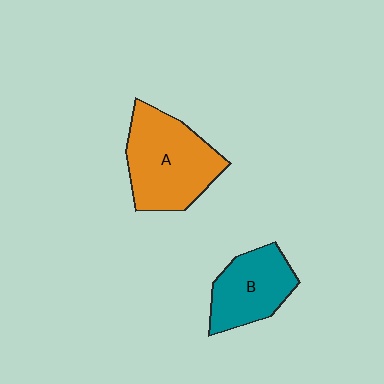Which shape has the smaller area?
Shape B (teal).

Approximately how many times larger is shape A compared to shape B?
Approximately 1.4 times.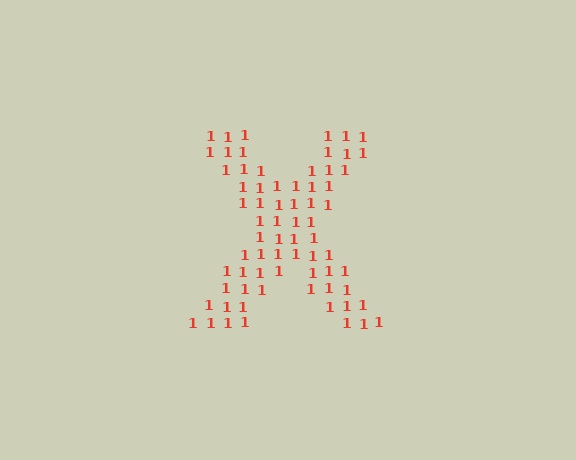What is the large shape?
The large shape is the letter X.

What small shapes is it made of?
It is made of small digit 1's.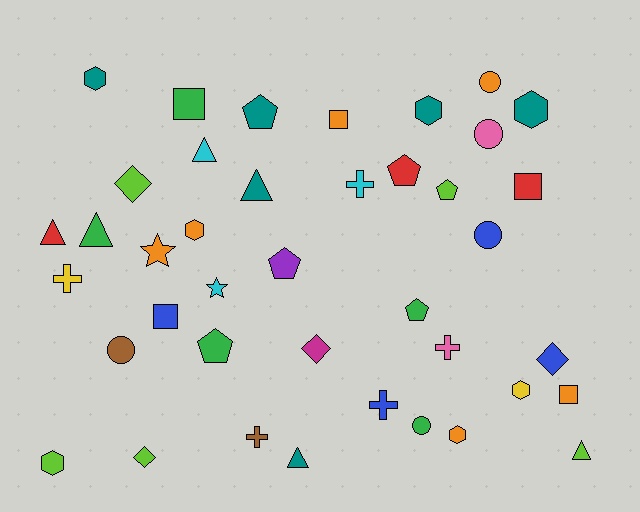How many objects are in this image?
There are 40 objects.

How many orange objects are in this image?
There are 6 orange objects.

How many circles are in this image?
There are 5 circles.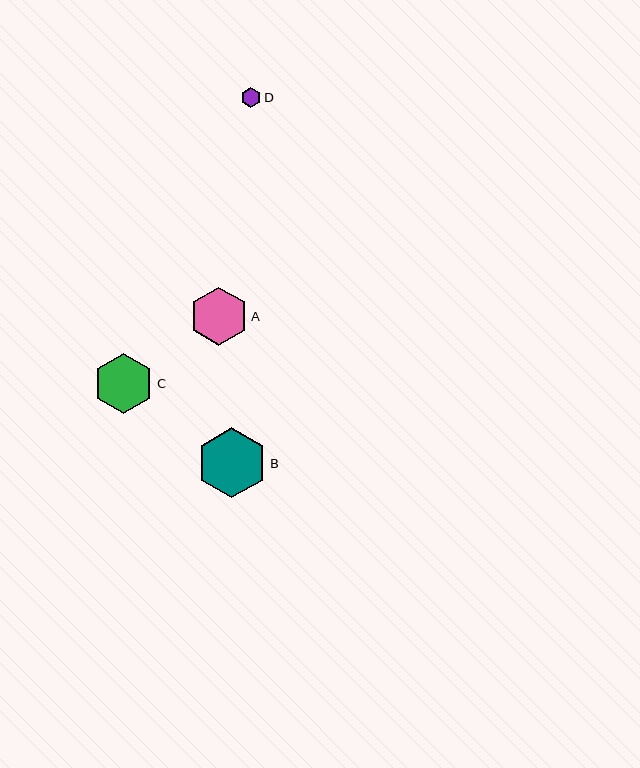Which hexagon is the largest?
Hexagon B is the largest with a size of approximately 70 pixels.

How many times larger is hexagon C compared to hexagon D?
Hexagon C is approximately 3.0 times the size of hexagon D.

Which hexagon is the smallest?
Hexagon D is the smallest with a size of approximately 20 pixels.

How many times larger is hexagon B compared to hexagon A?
Hexagon B is approximately 1.2 times the size of hexagon A.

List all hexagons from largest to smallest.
From largest to smallest: B, C, A, D.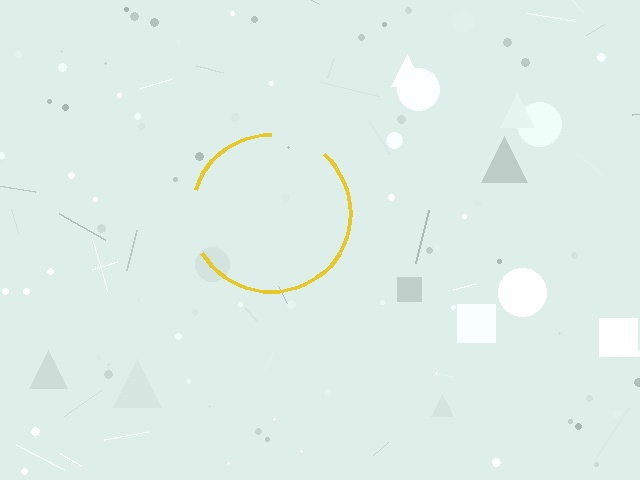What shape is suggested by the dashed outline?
The dashed outline suggests a circle.